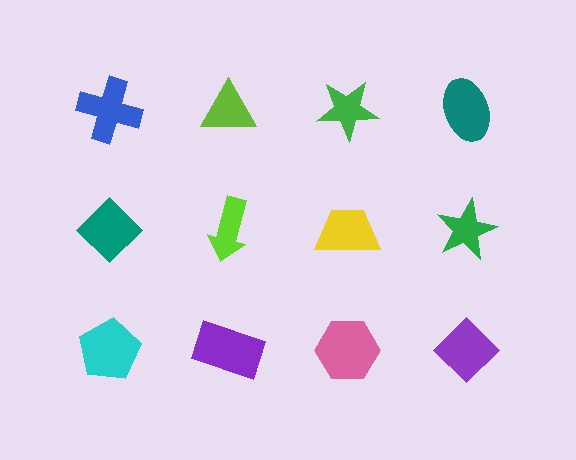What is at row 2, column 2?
A lime arrow.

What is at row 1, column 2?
A lime triangle.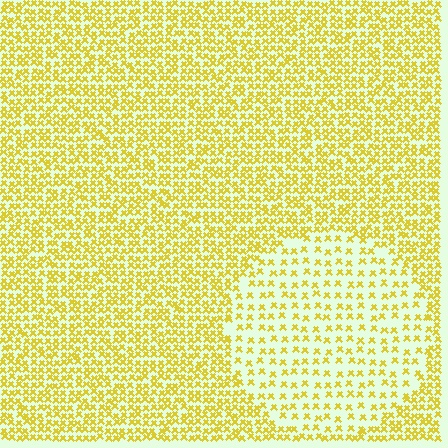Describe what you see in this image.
The image contains small yellow elements arranged at two different densities. A circle-shaped region is visible where the elements are less densely packed than the surrounding area.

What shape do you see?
I see a circle.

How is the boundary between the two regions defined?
The boundary is defined by a change in element density (approximately 2.2x ratio). All elements are the same color, size, and shape.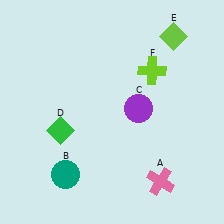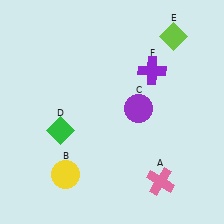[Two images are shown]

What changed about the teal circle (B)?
In Image 1, B is teal. In Image 2, it changed to yellow.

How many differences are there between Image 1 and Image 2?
There are 2 differences between the two images.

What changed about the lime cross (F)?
In Image 1, F is lime. In Image 2, it changed to purple.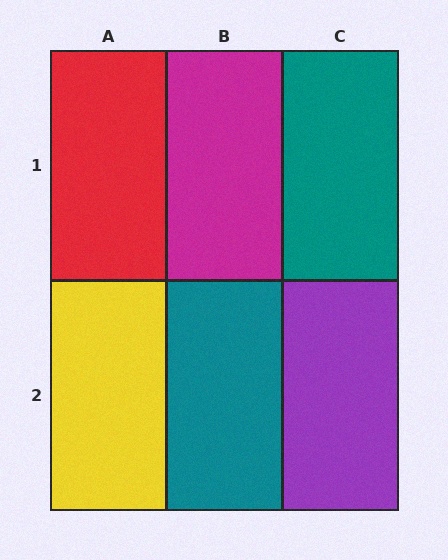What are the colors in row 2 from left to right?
Yellow, teal, purple.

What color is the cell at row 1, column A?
Red.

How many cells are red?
1 cell is red.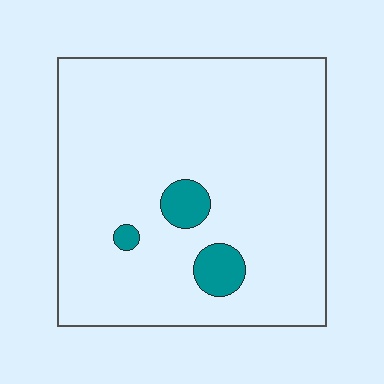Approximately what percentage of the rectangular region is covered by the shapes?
Approximately 5%.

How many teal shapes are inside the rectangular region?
3.